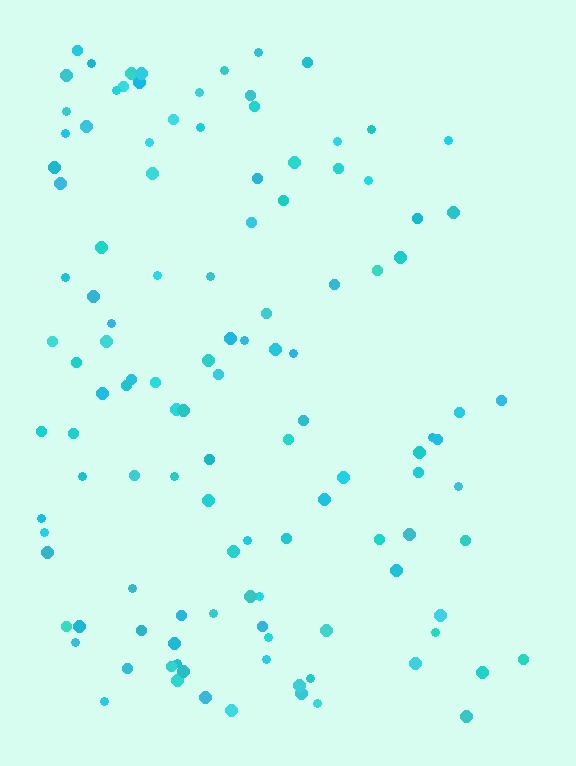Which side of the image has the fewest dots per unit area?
The right.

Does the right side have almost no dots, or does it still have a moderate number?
Still a moderate number, just noticeably fewer than the left.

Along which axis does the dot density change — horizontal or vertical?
Horizontal.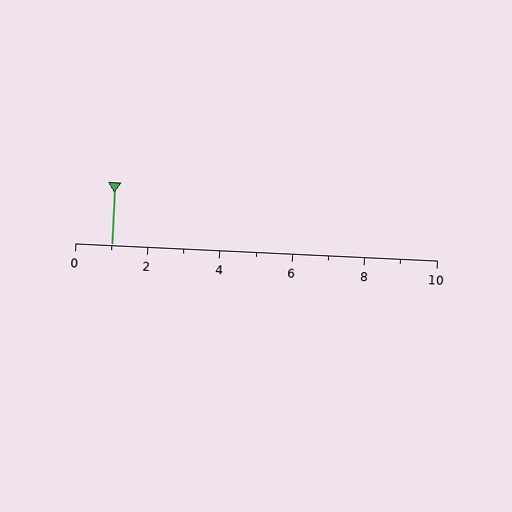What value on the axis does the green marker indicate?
The marker indicates approximately 1.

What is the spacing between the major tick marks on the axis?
The major ticks are spaced 2 apart.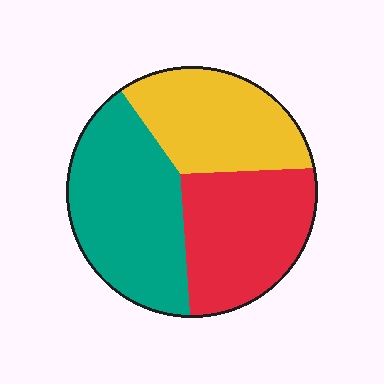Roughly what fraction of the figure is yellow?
Yellow covers around 30% of the figure.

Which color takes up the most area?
Teal, at roughly 40%.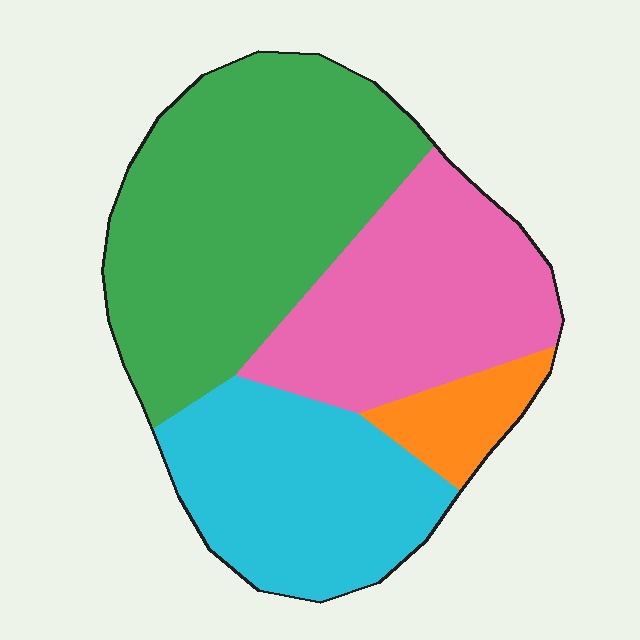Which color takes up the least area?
Orange, at roughly 5%.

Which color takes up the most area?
Green, at roughly 40%.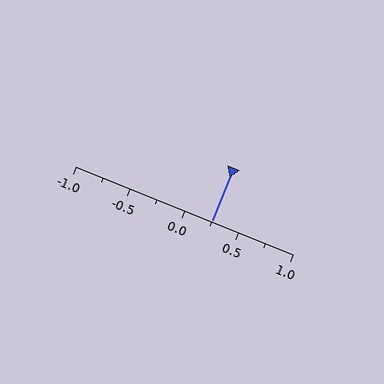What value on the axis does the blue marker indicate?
The marker indicates approximately 0.25.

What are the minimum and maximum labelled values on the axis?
The axis runs from -1.0 to 1.0.